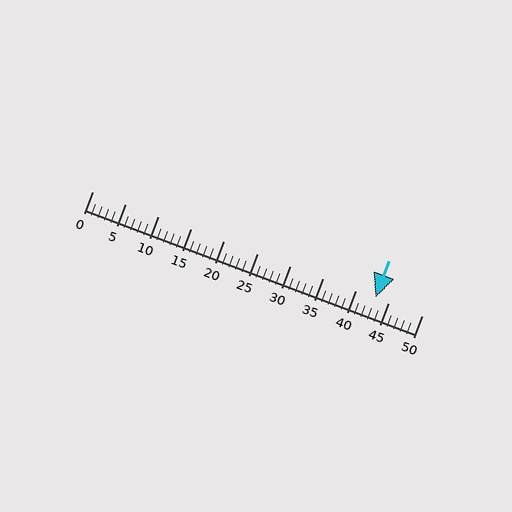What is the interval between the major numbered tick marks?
The major tick marks are spaced 5 units apart.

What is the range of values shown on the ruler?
The ruler shows values from 0 to 50.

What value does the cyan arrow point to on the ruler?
The cyan arrow points to approximately 43.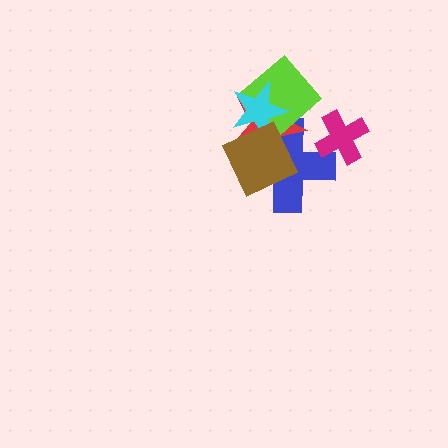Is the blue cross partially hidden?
Yes, it is partially covered by another shape.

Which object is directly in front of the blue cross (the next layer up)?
The red star is directly in front of the blue cross.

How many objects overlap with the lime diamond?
3 objects overlap with the lime diamond.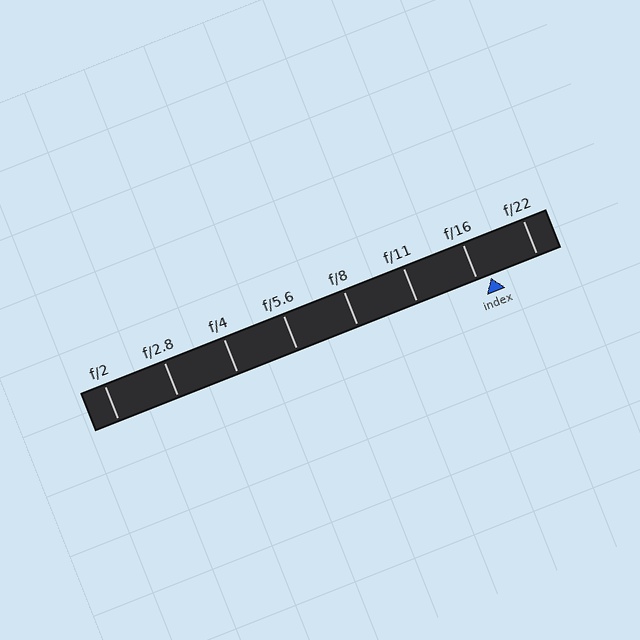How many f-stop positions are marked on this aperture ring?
There are 8 f-stop positions marked.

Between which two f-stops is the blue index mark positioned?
The index mark is between f/16 and f/22.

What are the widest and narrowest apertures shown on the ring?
The widest aperture shown is f/2 and the narrowest is f/22.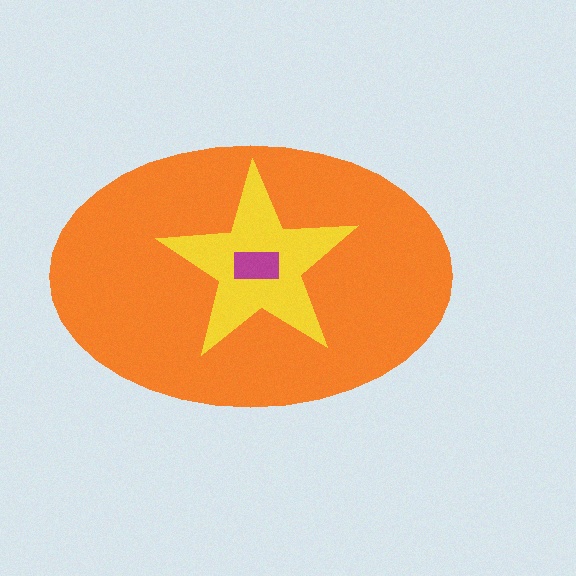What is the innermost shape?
The magenta rectangle.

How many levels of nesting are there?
3.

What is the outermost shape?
The orange ellipse.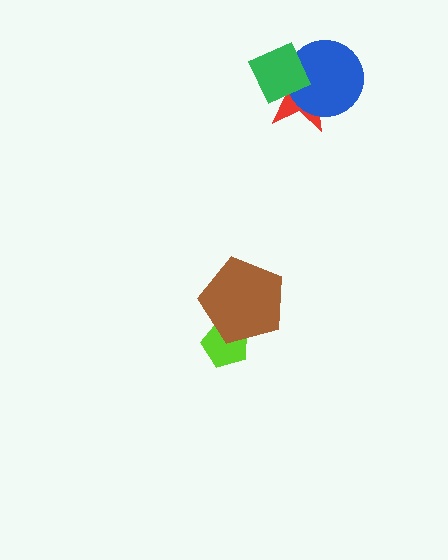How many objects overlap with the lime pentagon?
1 object overlaps with the lime pentagon.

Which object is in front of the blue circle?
The green diamond is in front of the blue circle.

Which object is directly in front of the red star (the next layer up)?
The blue circle is directly in front of the red star.